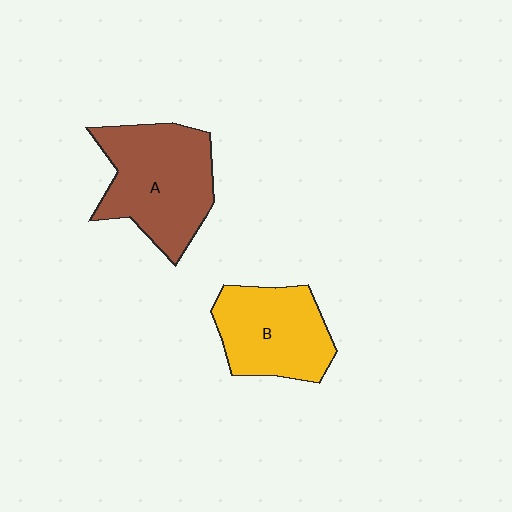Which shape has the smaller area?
Shape B (yellow).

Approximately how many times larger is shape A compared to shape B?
Approximately 1.3 times.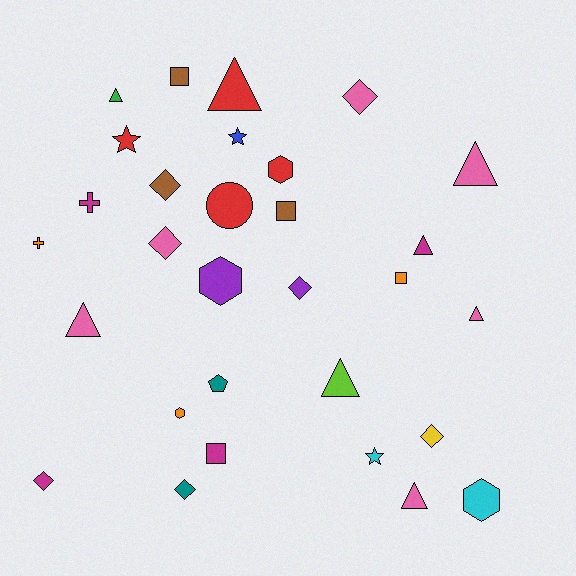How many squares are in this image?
There are 4 squares.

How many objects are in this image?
There are 30 objects.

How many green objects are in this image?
There is 1 green object.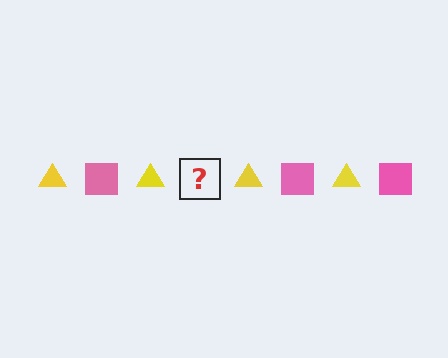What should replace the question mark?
The question mark should be replaced with a pink square.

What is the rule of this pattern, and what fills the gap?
The rule is that the pattern alternates between yellow triangle and pink square. The gap should be filled with a pink square.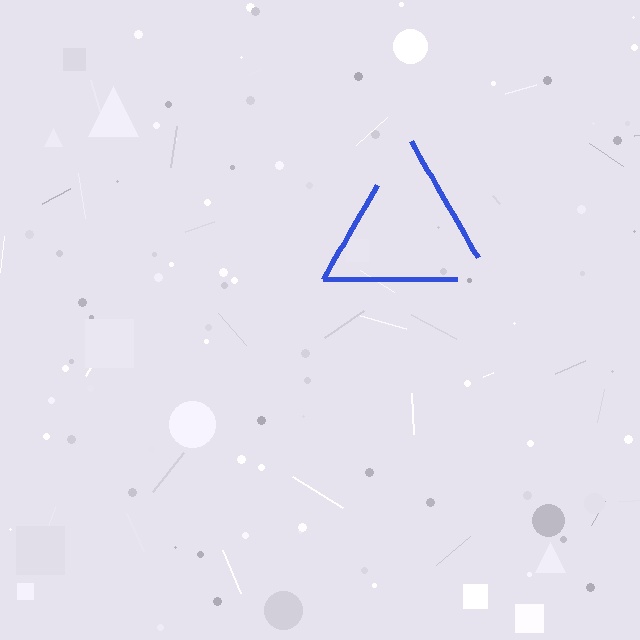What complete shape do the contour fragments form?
The contour fragments form a triangle.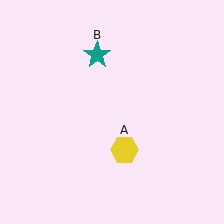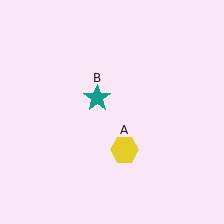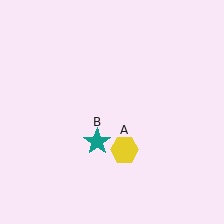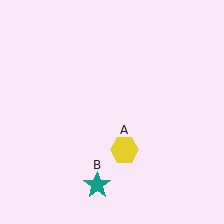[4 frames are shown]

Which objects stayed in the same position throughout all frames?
Yellow hexagon (object A) remained stationary.